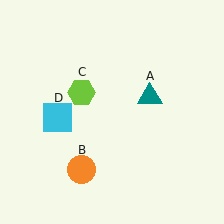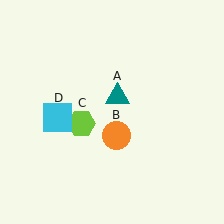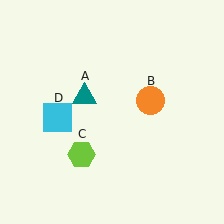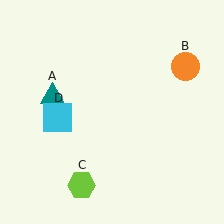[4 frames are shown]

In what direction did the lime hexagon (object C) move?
The lime hexagon (object C) moved down.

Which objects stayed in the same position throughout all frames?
Cyan square (object D) remained stationary.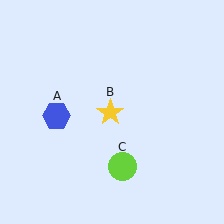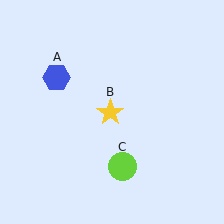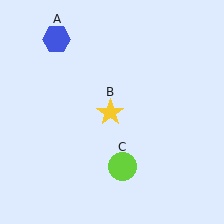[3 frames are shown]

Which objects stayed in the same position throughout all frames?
Yellow star (object B) and lime circle (object C) remained stationary.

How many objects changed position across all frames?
1 object changed position: blue hexagon (object A).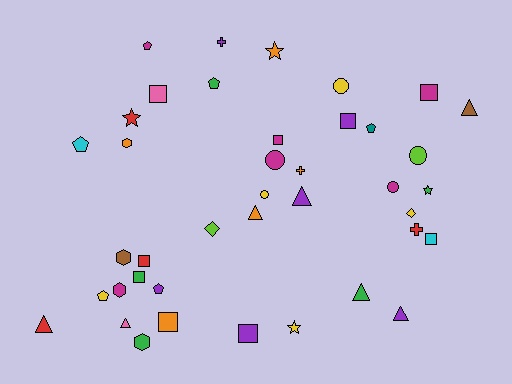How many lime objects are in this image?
There are 2 lime objects.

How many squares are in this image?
There are 9 squares.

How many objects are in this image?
There are 40 objects.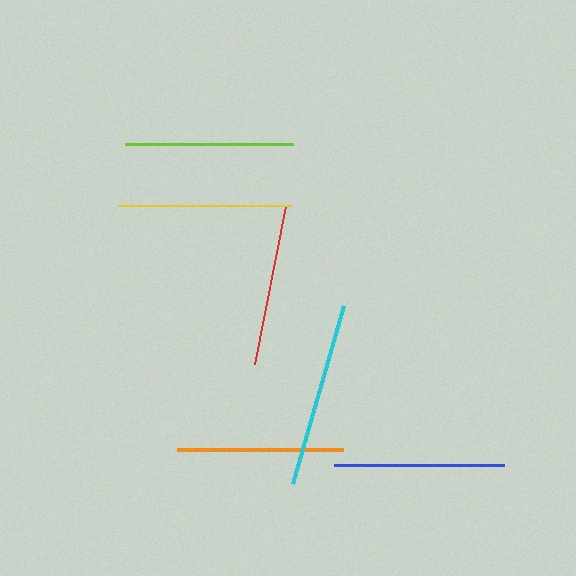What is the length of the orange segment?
The orange segment is approximately 166 pixels long.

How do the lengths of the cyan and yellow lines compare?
The cyan and yellow lines are approximately the same length.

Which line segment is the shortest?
The red line is the shortest at approximately 161 pixels.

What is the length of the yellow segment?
The yellow segment is approximately 174 pixels long.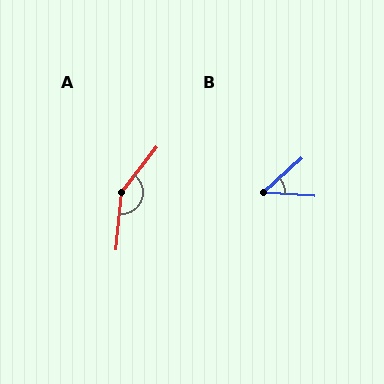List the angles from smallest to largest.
B (46°), A (148°).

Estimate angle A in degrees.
Approximately 148 degrees.